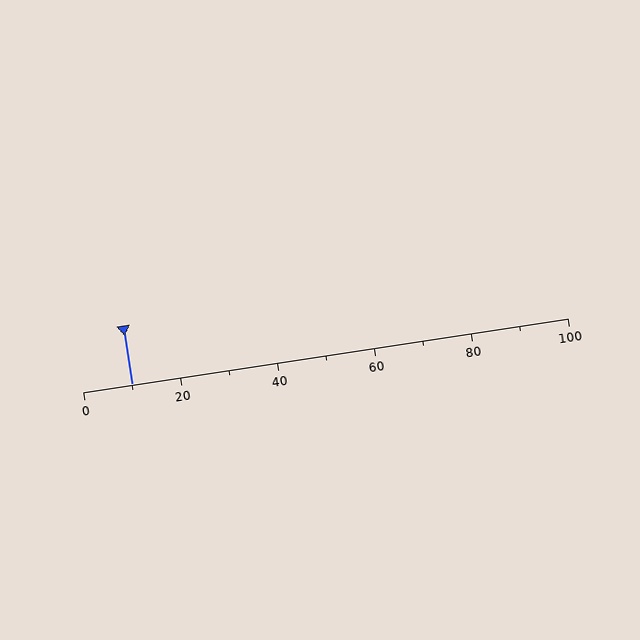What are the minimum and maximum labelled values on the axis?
The axis runs from 0 to 100.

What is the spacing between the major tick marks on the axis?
The major ticks are spaced 20 apart.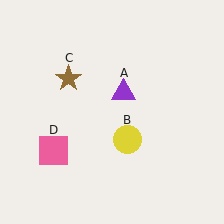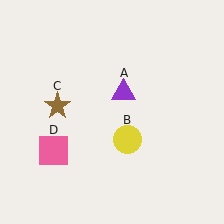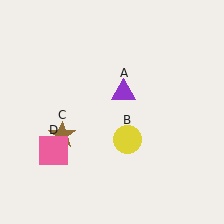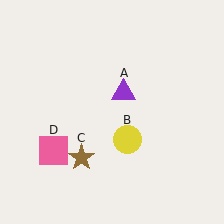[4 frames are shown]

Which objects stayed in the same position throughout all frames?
Purple triangle (object A) and yellow circle (object B) and pink square (object D) remained stationary.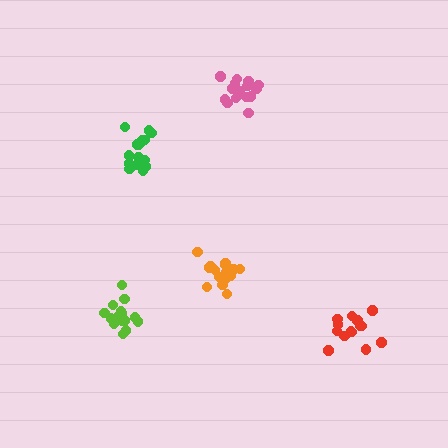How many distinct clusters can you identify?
There are 5 distinct clusters.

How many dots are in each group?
Group 1: 14 dots, Group 2: 15 dots, Group 3: 16 dots, Group 4: 18 dots, Group 5: 15 dots (78 total).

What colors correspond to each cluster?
The clusters are colored: red, orange, lime, green, pink.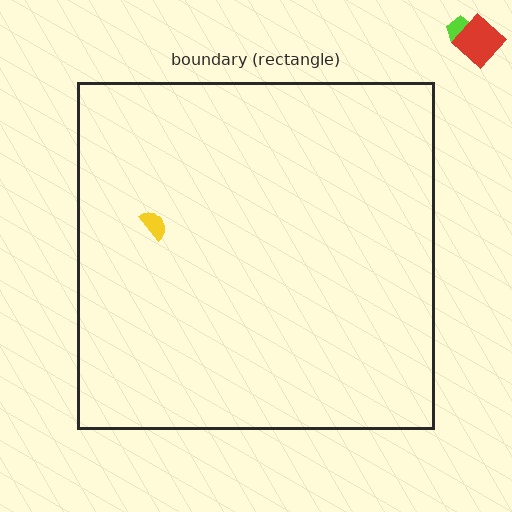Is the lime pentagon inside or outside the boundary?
Outside.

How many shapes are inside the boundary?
1 inside, 2 outside.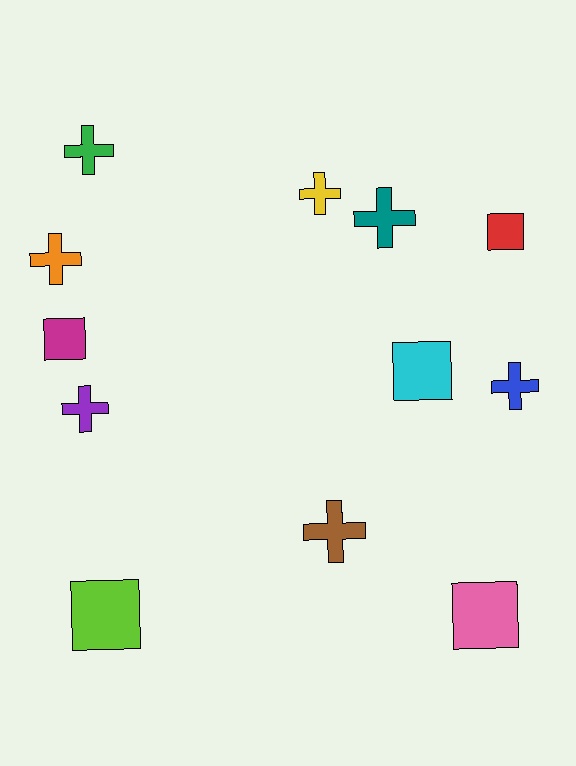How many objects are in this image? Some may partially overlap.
There are 12 objects.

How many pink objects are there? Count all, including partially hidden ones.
There is 1 pink object.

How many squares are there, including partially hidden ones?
There are 5 squares.